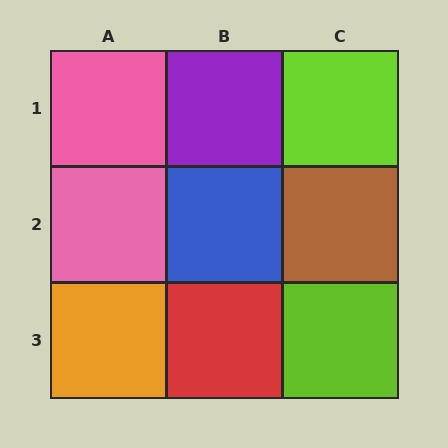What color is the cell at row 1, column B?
Purple.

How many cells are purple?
1 cell is purple.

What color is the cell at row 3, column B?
Red.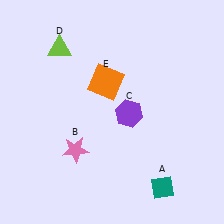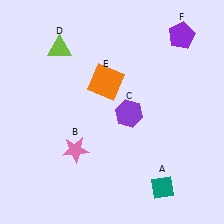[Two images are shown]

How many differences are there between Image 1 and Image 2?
There is 1 difference between the two images.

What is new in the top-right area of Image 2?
A purple pentagon (F) was added in the top-right area of Image 2.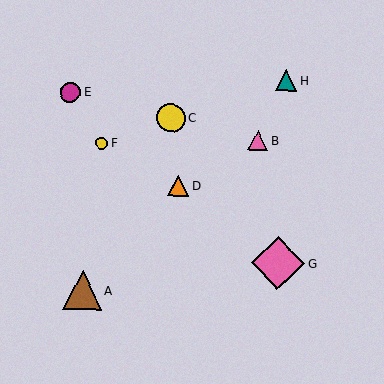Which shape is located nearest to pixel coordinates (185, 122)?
The yellow circle (labeled C) at (171, 118) is nearest to that location.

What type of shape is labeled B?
Shape B is a pink triangle.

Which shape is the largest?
The pink diamond (labeled G) is the largest.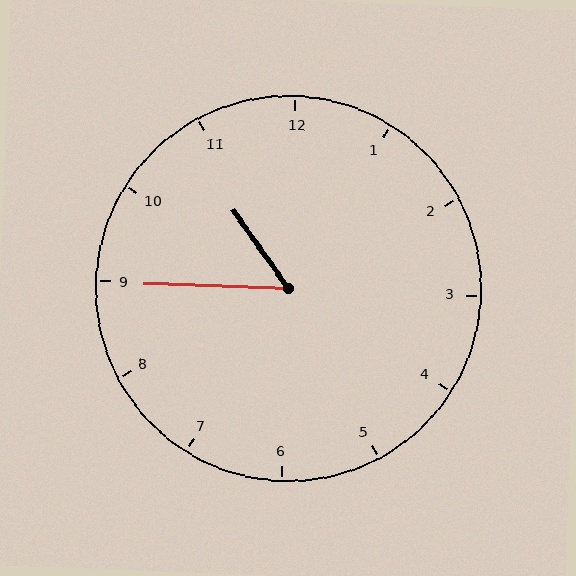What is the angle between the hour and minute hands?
Approximately 52 degrees.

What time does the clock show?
10:45.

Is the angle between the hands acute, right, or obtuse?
It is acute.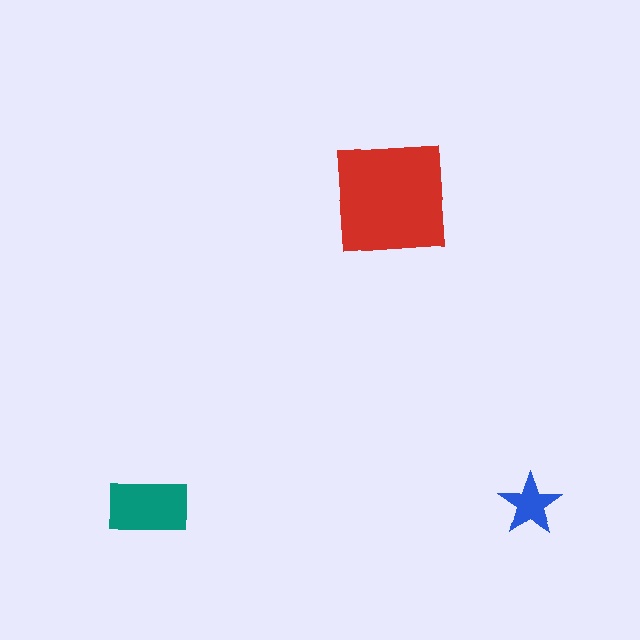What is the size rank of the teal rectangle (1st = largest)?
2nd.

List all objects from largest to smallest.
The red square, the teal rectangle, the blue star.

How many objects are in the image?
There are 3 objects in the image.